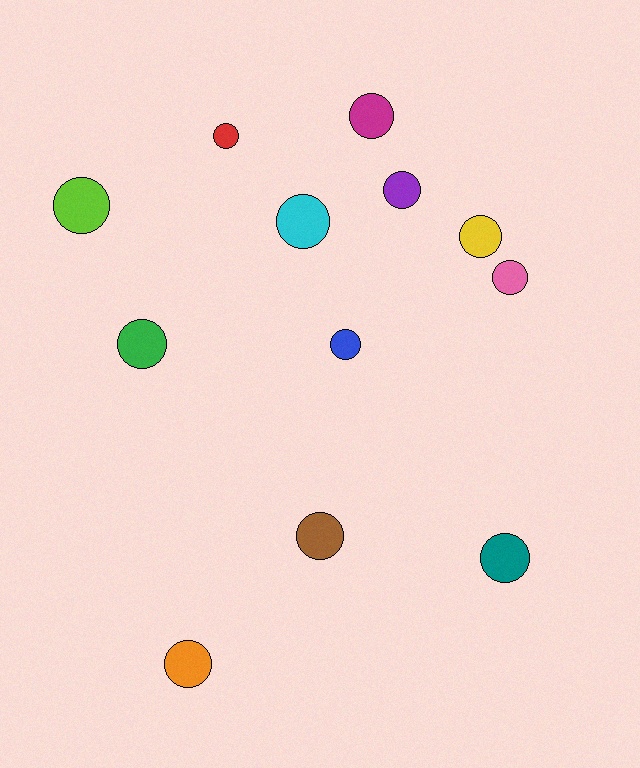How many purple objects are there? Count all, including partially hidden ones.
There is 1 purple object.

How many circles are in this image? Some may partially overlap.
There are 12 circles.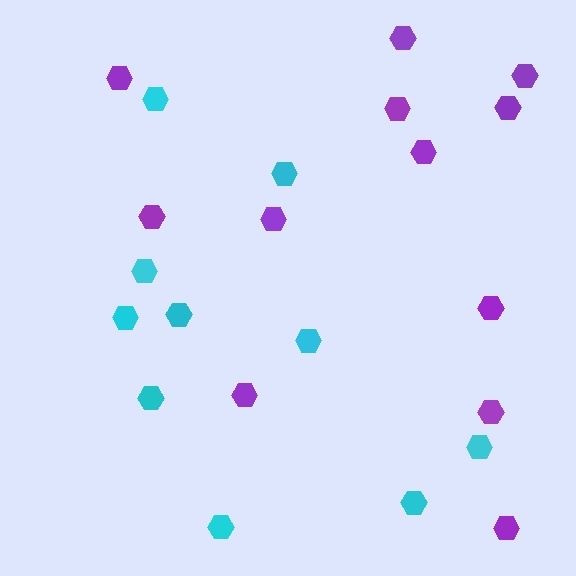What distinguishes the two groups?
There are 2 groups: one group of purple hexagons (12) and one group of cyan hexagons (10).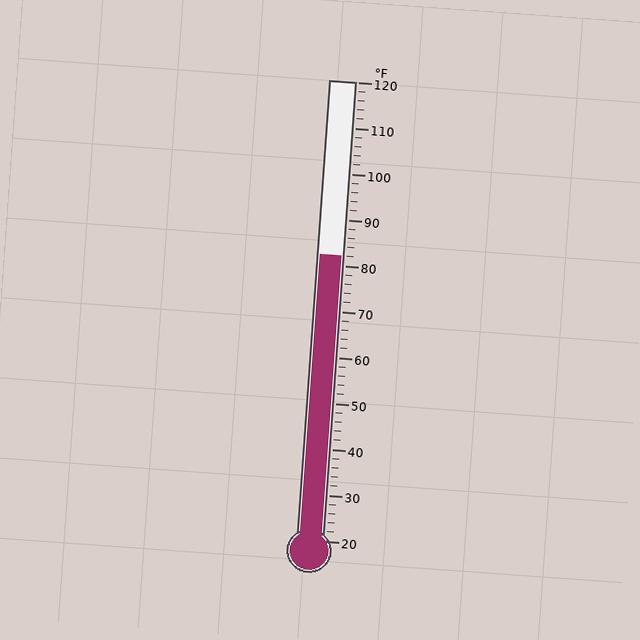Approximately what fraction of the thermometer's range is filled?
The thermometer is filled to approximately 60% of its range.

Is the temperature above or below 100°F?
The temperature is below 100°F.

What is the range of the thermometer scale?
The thermometer scale ranges from 20°F to 120°F.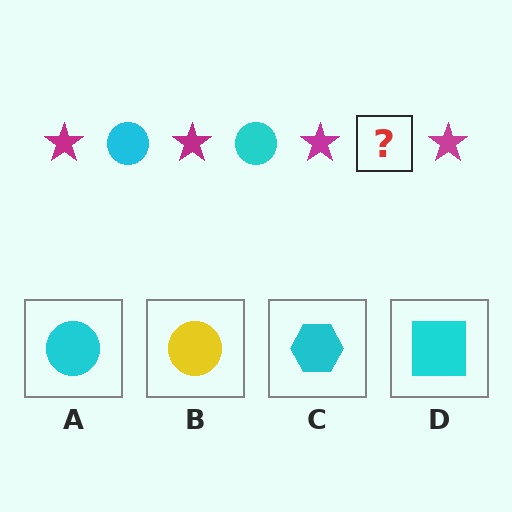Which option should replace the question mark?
Option A.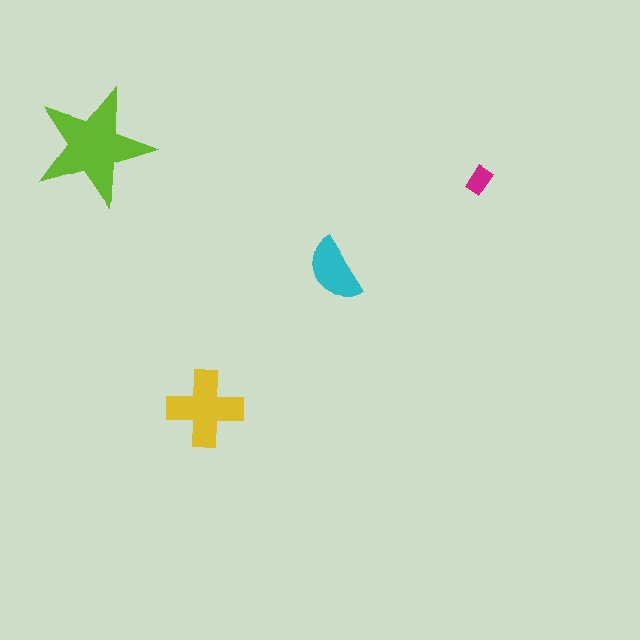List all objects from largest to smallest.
The lime star, the yellow cross, the cyan semicircle, the magenta rectangle.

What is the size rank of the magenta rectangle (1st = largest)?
4th.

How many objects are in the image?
There are 4 objects in the image.